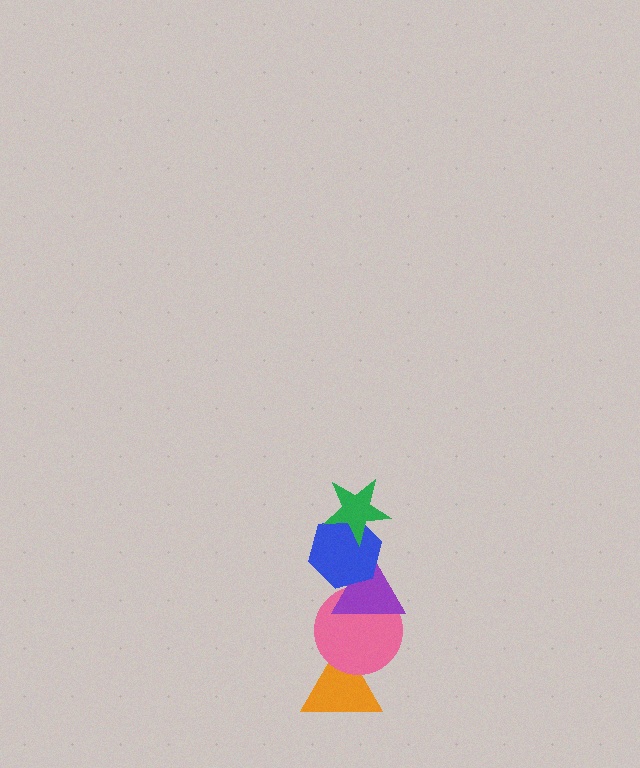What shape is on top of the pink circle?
The purple triangle is on top of the pink circle.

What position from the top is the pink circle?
The pink circle is 4th from the top.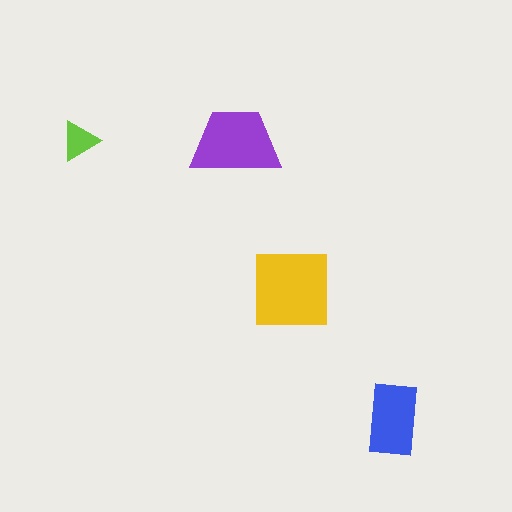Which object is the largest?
The yellow square.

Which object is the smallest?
The lime triangle.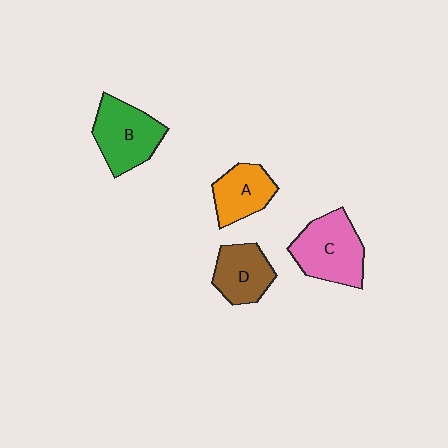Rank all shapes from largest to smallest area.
From largest to smallest: C (pink), B (green), D (brown), A (orange).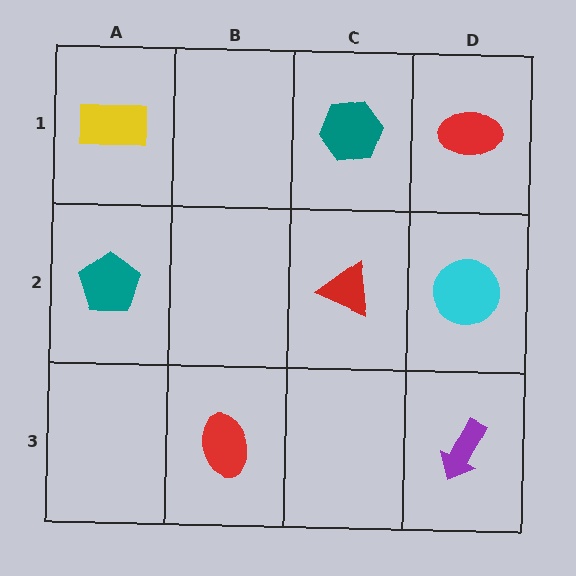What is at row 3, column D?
A purple arrow.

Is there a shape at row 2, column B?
No, that cell is empty.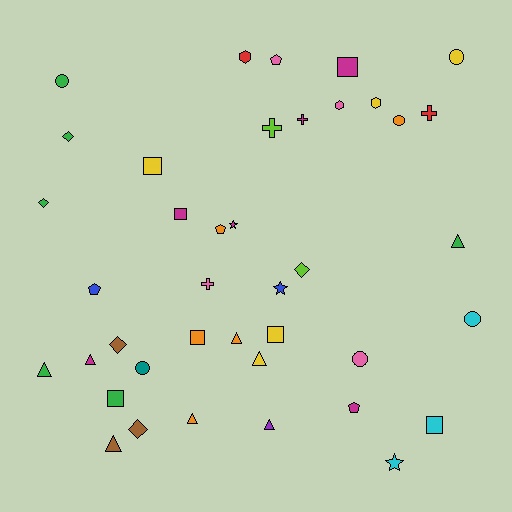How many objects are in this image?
There are 40 objects.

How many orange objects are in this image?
There are 5 orange objects.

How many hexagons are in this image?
There are 3 hexagons.